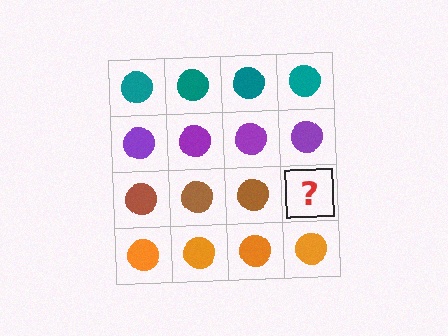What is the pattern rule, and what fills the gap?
The rule is that each row has a consistent color. The gap should be filled with a brown circle.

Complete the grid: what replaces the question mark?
The question mark should be replaced with a brown circle.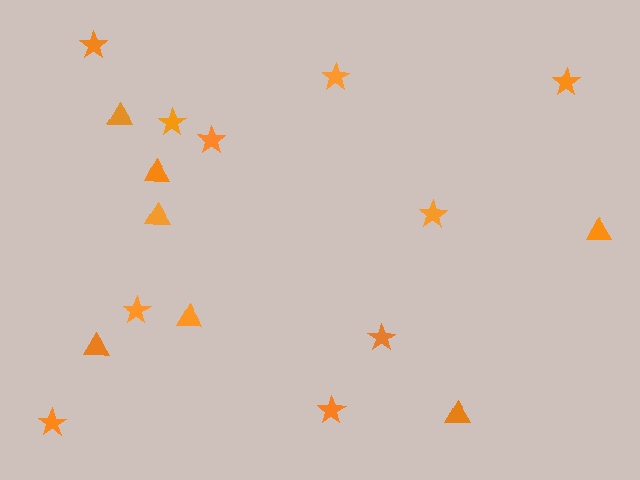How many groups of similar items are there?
There are 2 groups: one group of stars (10) and one group of triangles (7).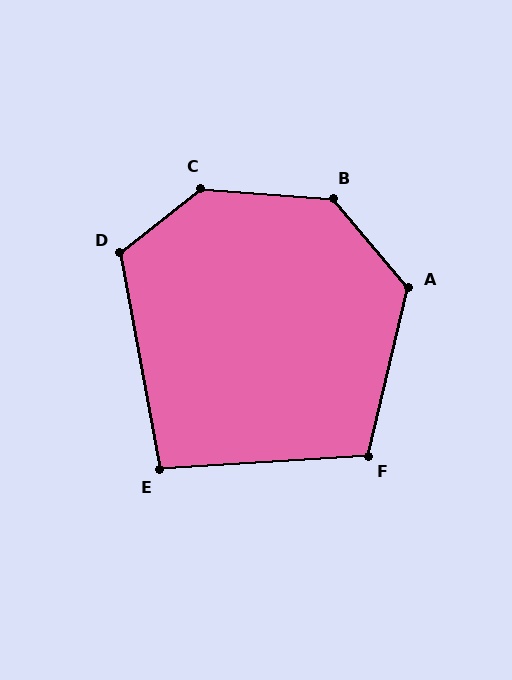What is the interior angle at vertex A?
Approximately 126 degrees (obtuse).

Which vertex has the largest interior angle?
C, at approximately 137 degrees.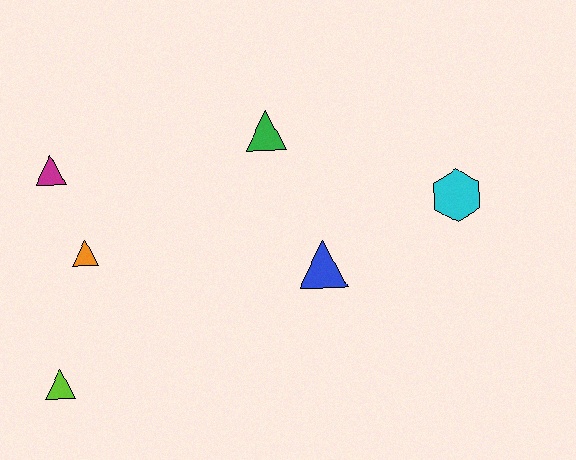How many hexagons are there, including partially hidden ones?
There is 1 hexagon.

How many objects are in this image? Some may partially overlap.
There are 6 objects.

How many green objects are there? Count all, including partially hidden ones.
There is 1 green object.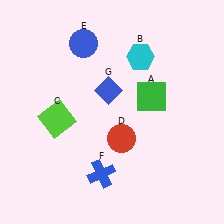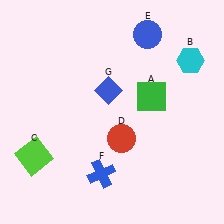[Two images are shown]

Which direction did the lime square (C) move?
The lime square (C) moved down.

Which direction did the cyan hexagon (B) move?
The cyan hexagon (B) moved right.